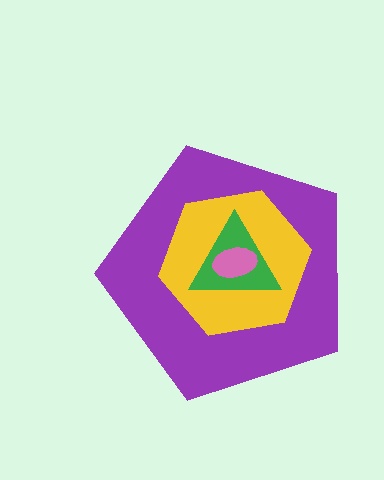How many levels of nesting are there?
4.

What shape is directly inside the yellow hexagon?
The green triangle.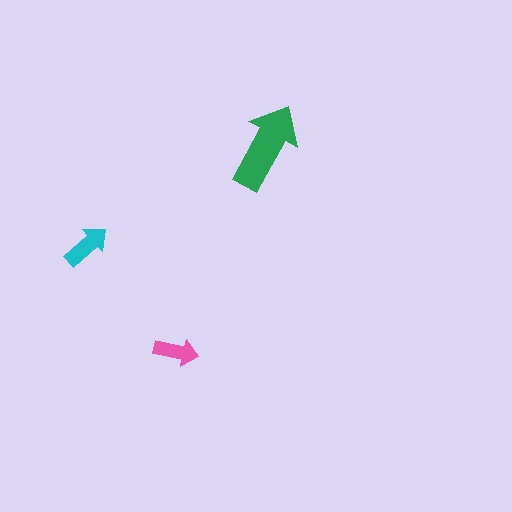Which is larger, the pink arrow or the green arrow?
The green one.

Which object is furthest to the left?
The cyan arrow is leftmost.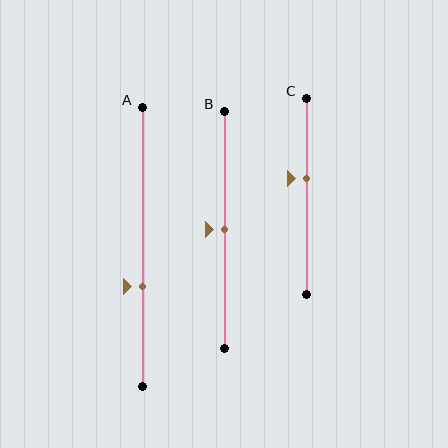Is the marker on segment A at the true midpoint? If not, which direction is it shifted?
No, the marker on segment A is shifted downward by about 14% of the segment length.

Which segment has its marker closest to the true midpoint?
Segment B has its marker closest to the true midpoint.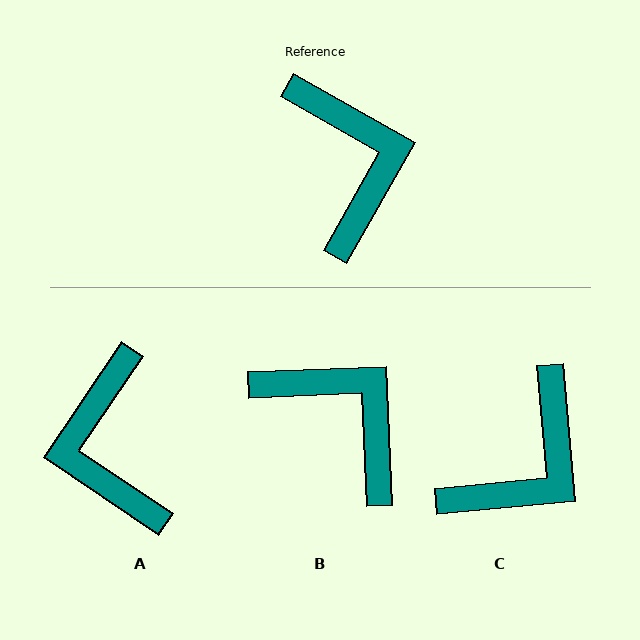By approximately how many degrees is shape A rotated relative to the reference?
Approximately 175 degrees counter-clockwise.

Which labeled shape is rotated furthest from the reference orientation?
A, about 175 degrees away.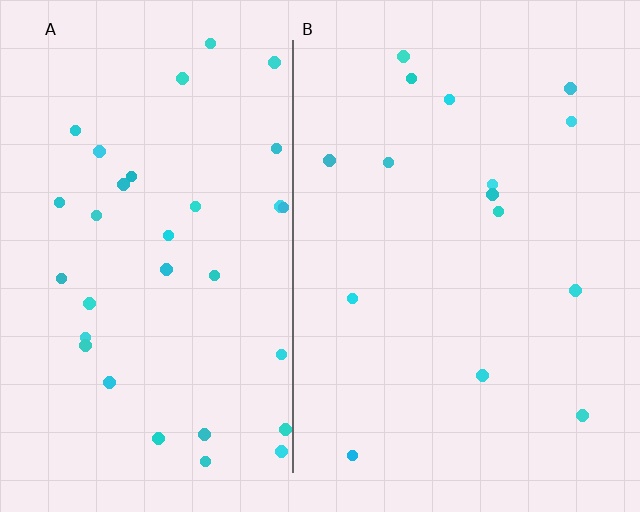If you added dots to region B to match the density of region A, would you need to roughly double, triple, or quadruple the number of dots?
Approximately double.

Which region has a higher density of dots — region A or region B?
A (the left).